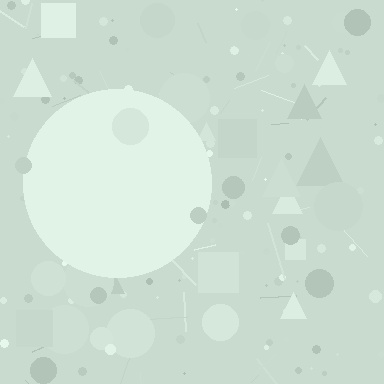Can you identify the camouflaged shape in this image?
The camouflaged shape is a circle.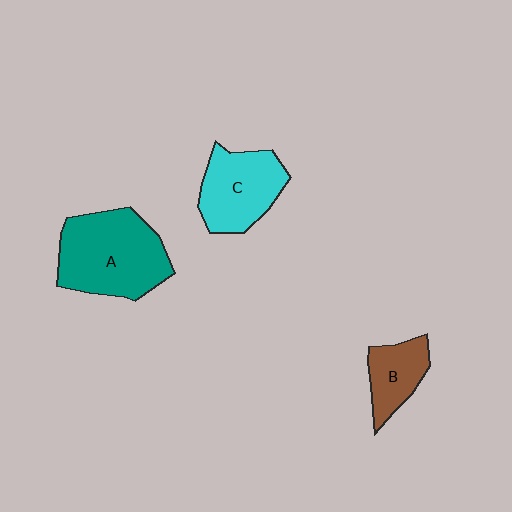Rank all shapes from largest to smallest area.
From largest to smallest: A (teal), C (cyan), B (brown).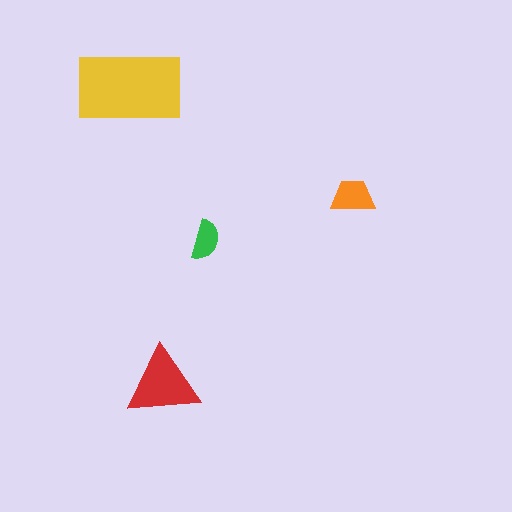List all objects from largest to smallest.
The yellow rectangle, the red triangle, the orange trapezoid, the green semicircle.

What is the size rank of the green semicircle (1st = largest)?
4th.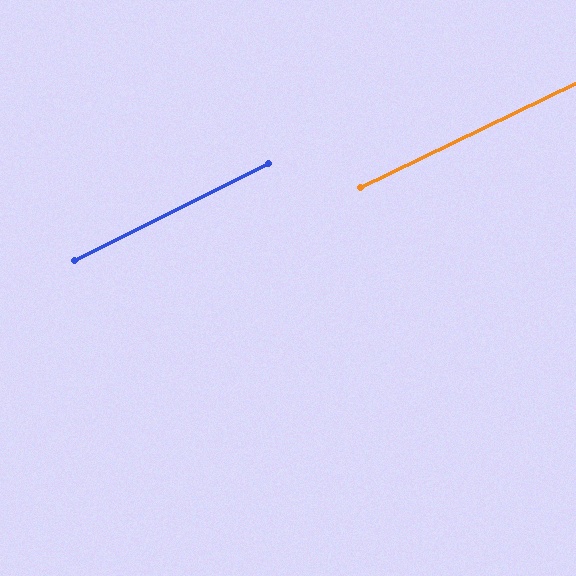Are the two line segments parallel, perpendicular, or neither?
Parallel — their directions differ by only 0.9°.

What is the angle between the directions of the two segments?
Approximately 1 degree.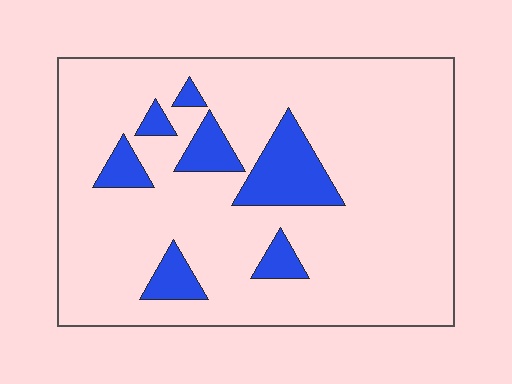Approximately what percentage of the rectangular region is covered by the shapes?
Approximately 15%.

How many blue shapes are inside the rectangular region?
7.